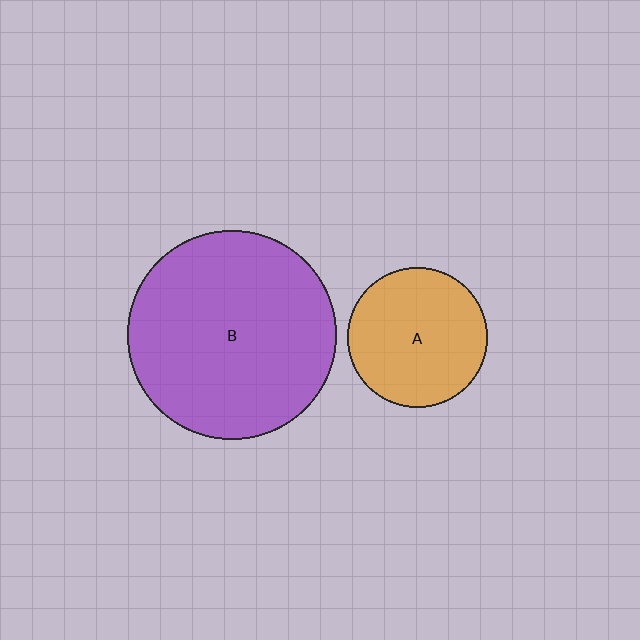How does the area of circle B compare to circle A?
Approximately 2.2 times.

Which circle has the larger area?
Circle B (purple).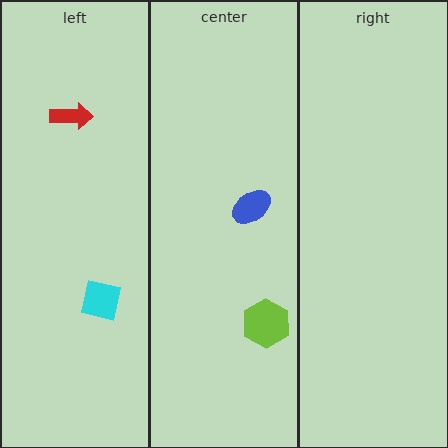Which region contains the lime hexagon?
The center region.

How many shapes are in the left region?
2.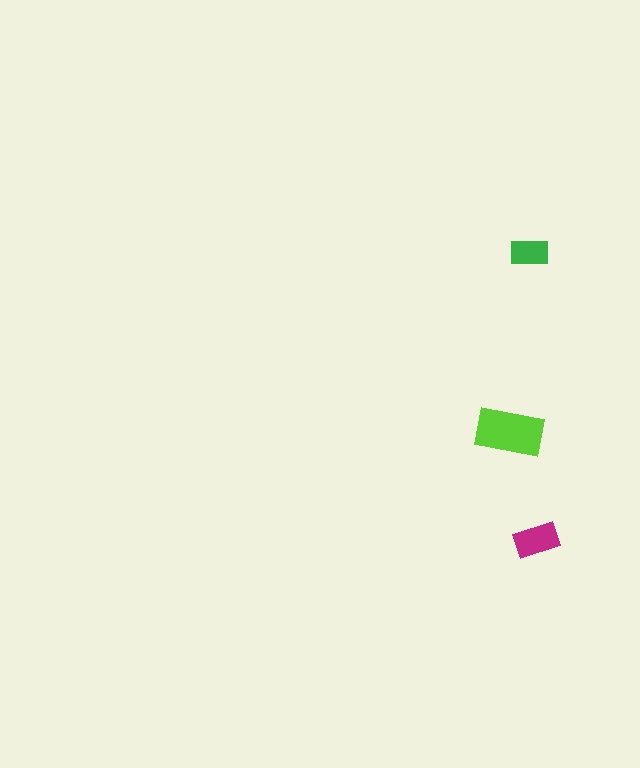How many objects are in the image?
There are 3 objects in the image.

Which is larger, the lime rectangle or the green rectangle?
The lime one.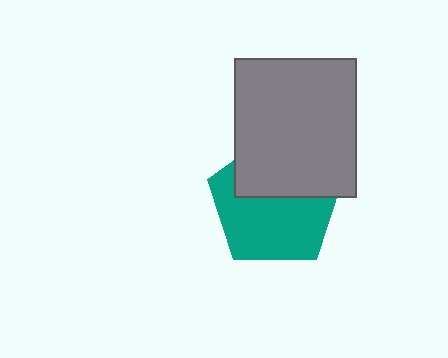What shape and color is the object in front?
The object in front is a gray rectangle.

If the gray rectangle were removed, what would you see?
You would see the complete teal pentagon.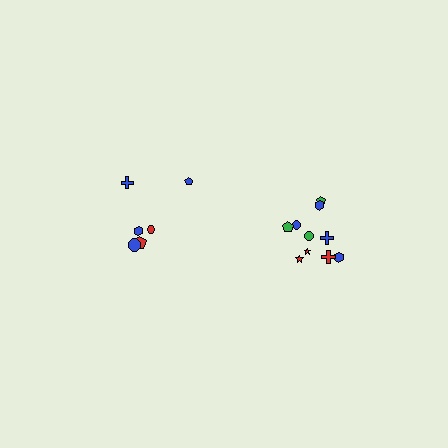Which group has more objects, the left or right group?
The right group.